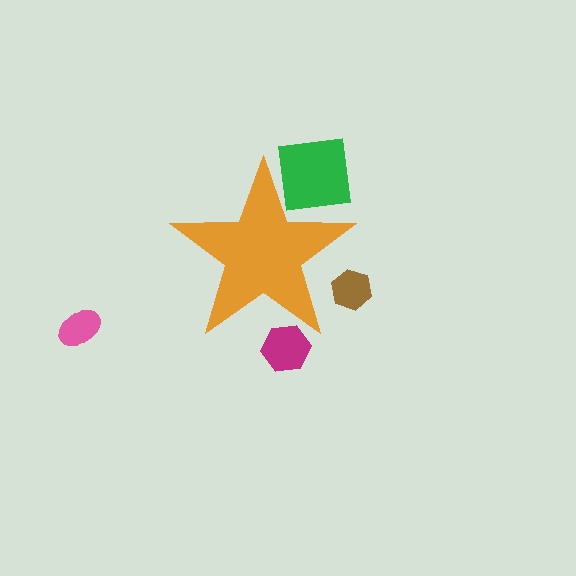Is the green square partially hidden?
Yes, the green square is partially hidden behind the orange star.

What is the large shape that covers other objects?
An orange star.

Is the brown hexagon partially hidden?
Yes, the brown hexagon is partially hidden behind the orange star.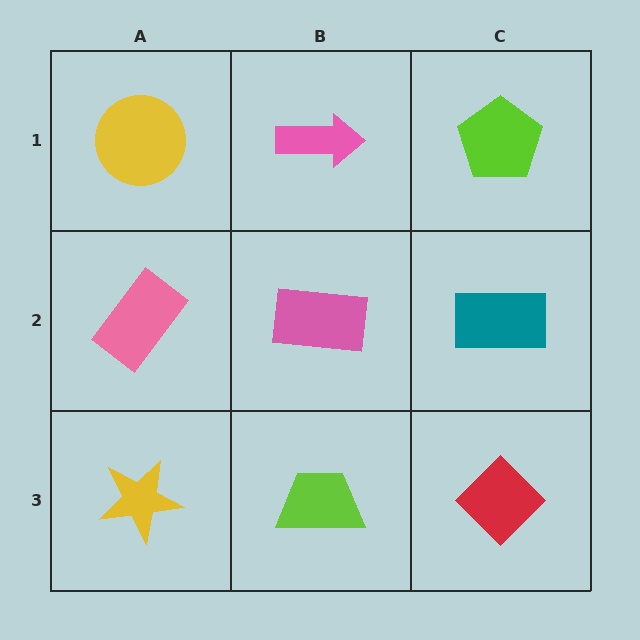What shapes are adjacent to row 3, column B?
A pink rectangle (row 2, column B), a yellow star (row 3, column A), a red diamond (row 3, column C).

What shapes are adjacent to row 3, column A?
A pink rectangle (row 2, column A), a lime trapezoid (row 3, column B).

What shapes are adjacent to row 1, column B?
A pink rectangle (row 2, column B), a yellow circle (row 1, column A), a lime pentagon (row 1, column C).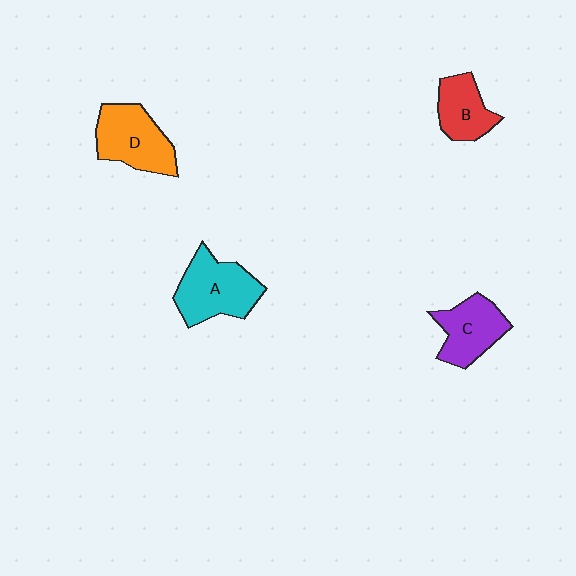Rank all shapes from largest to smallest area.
From largest to smallest: A (cyan), D (orange), C (purple), B (red).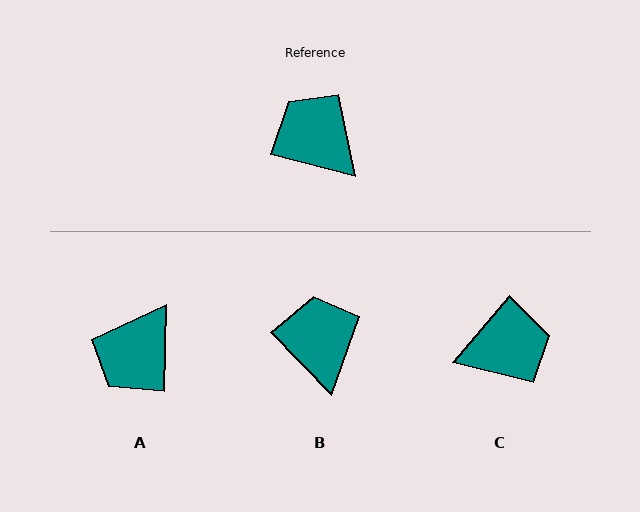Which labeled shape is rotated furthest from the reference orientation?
C, about 116 degrees away.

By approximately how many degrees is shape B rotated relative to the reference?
Approximately 31 degrees clockwise.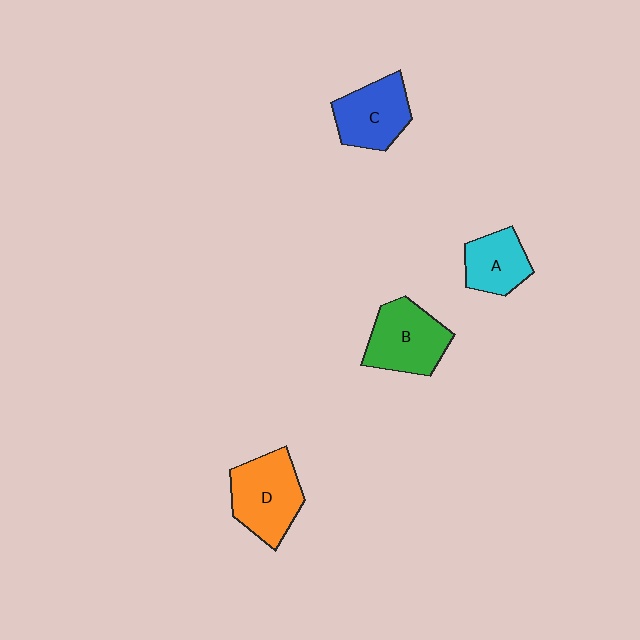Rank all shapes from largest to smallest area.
From largest to smallest: D (orange), B (green), C (blue), A (cyan).